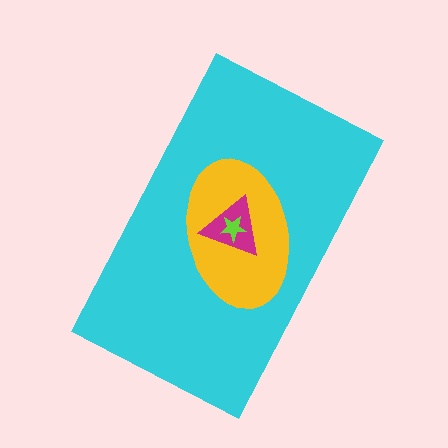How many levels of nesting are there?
4.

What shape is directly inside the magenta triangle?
The lime star.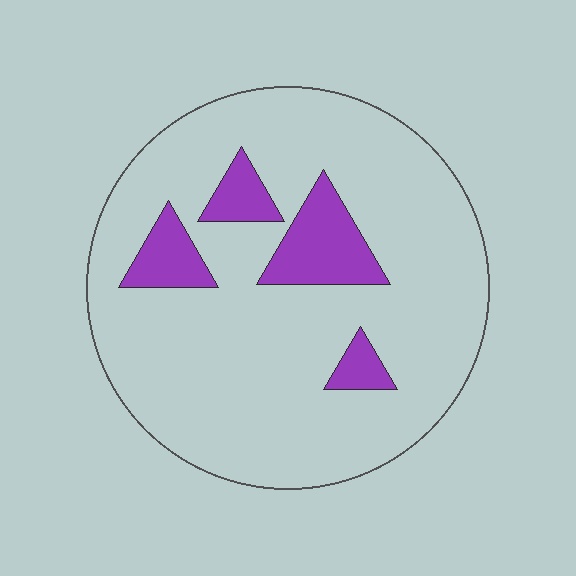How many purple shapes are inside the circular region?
4.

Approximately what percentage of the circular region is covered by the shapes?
Approximately 15%.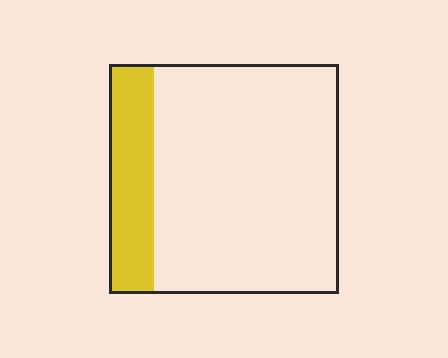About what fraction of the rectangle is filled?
About one fifth (1/5).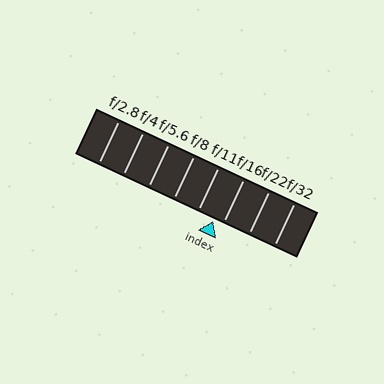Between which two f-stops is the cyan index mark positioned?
The index mark is between f/11 and f/16.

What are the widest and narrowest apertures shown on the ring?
The widest aperture shown is f/2.8 and the narrowest is f/32.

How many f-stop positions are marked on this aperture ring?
There are 8 f-stop positions marked.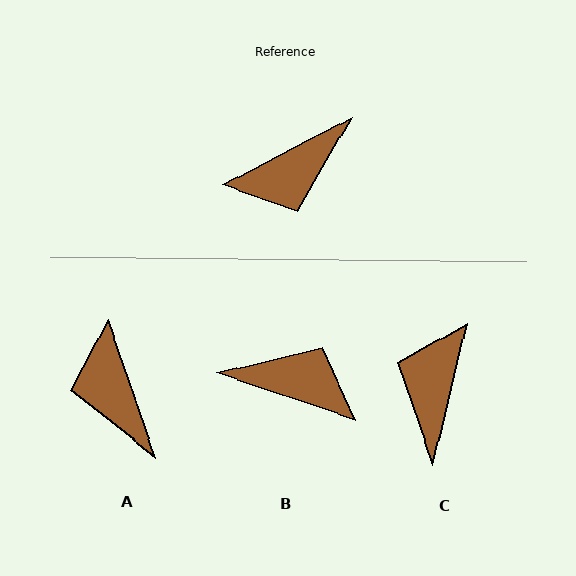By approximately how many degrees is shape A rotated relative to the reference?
Approximately 99 degrees clockwise.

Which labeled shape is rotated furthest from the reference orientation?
B, about 133 degrees away.